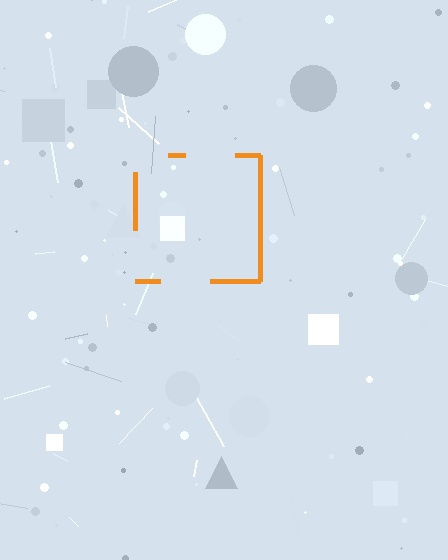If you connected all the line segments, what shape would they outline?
They would outline a square.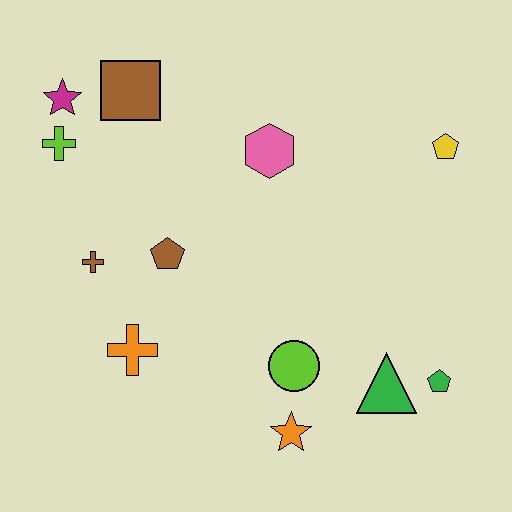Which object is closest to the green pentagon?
The green triangle is closest to the green pentagon.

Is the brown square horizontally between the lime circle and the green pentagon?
No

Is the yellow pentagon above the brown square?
No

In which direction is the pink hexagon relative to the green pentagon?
The pink hexagon is above the green pentagon.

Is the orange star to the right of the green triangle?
No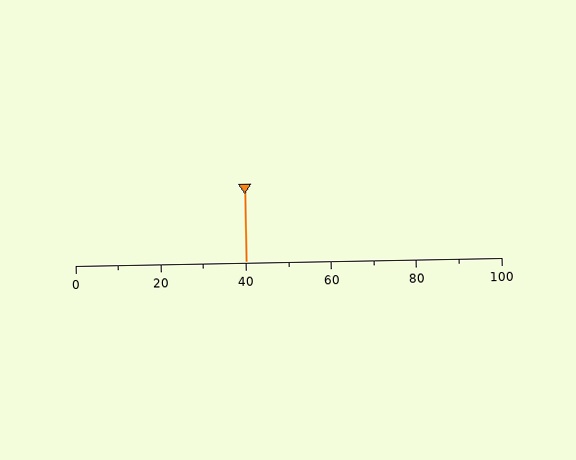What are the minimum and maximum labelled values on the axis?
The axis runs from 0 to 100.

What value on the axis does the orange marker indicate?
The marker indicates approximately 40.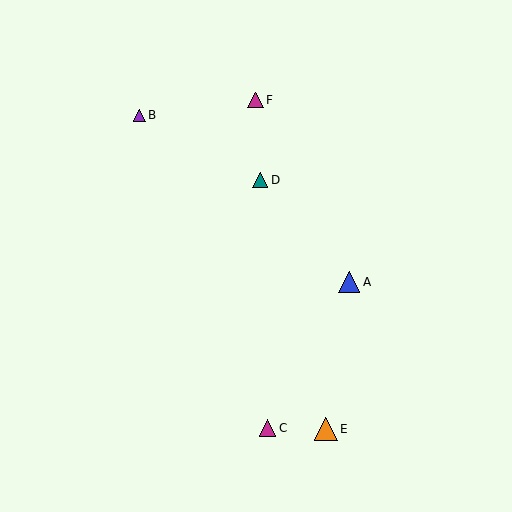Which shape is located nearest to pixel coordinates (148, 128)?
The purple triangle (labeled B) at (139, 115) is nearest to that location.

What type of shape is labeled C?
Shape C is a magenta triangle.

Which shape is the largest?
The orange triangle (labeled E) is the largest.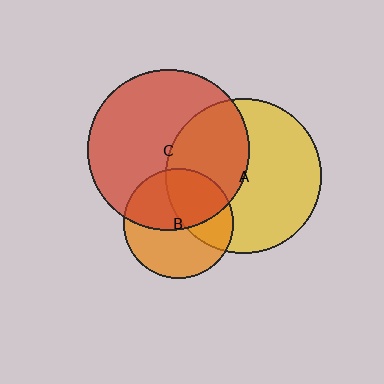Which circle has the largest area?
Circle C (red).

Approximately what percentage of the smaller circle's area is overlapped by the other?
Approximately 50%.